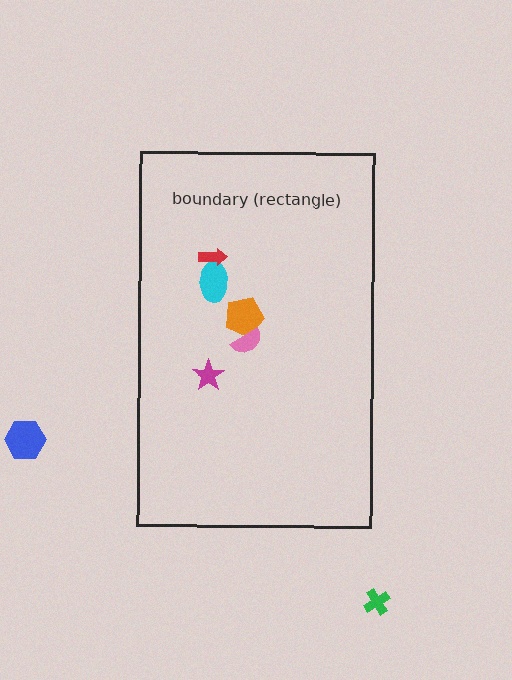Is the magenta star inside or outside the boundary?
Inside.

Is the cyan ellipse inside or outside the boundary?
Inside.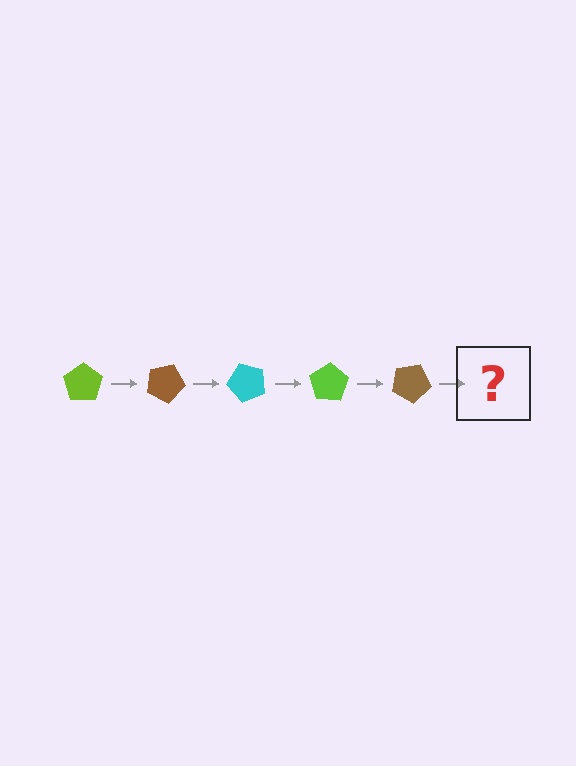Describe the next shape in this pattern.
It should be a cyan pentagon, rotated 125 degrees from the start.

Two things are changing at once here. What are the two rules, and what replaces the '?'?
The two rules are that it rotates 25 degrees each step and the color cycles through lime, brown, and cyan. The '?' should be a cyan pentagon, rotated 125 degrees from the start.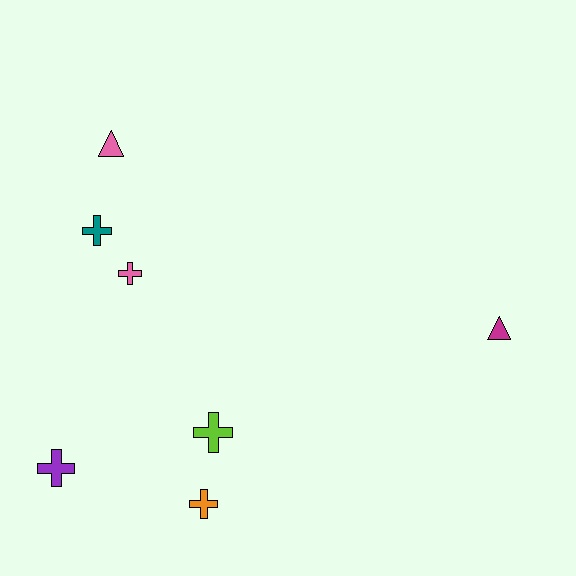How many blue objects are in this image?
There are no blue objects.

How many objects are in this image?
There are 7 objects.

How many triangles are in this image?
There are 2 triangles.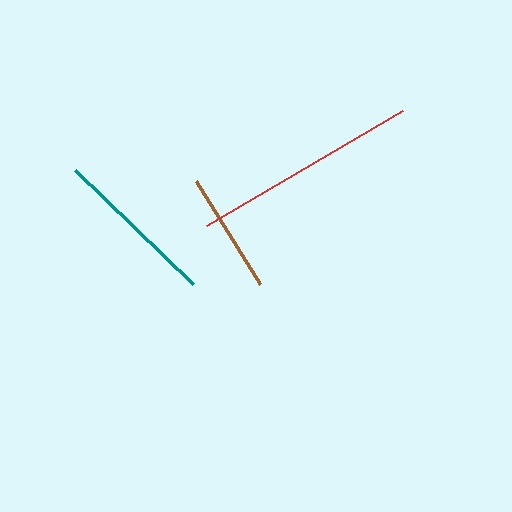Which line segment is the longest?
The red line is the longest at approximately 227 pixels.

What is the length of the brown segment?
The brown segment is approximately 121 pixels long.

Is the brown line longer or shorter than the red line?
The red line is longer than the brown line.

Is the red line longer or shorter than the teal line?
The red line is longer than the teal line.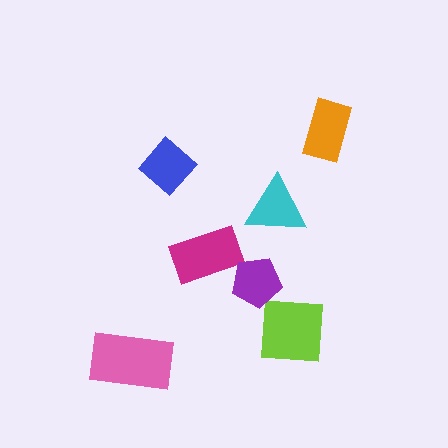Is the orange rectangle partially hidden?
No, no other shape covers it.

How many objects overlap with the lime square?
1 object overlaps with the lime square.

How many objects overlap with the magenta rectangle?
0 objects overlap with the magenta rectangle.